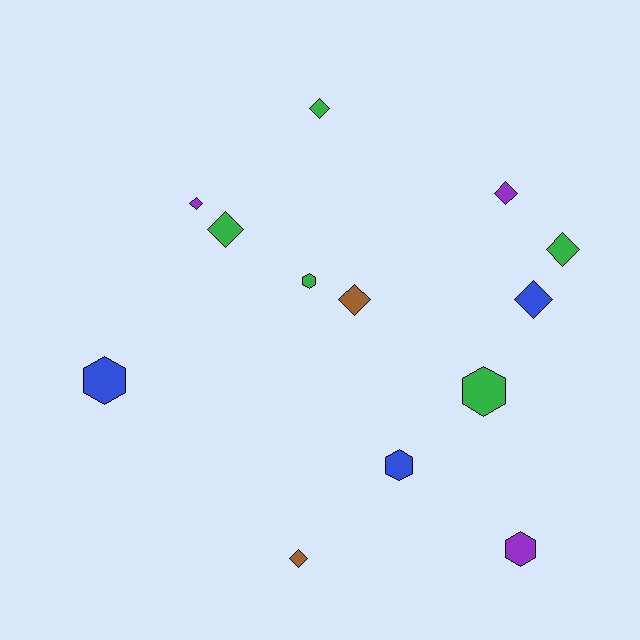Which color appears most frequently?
Green, with 5 objects.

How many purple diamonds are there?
There are 2 purple diamonds.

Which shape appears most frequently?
Diamond, with 8 objects.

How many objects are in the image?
There are 13 objects.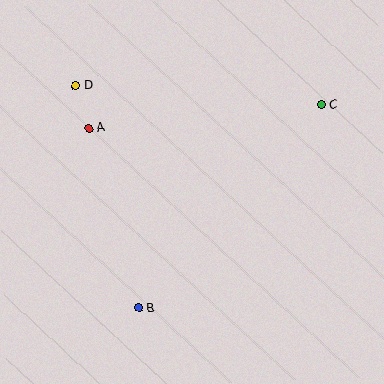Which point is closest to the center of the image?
Point A at (89, 128) is closest to the center.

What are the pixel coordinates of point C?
Point C is at (321, 105).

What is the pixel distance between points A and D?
The distance between A and D is 45 pixels.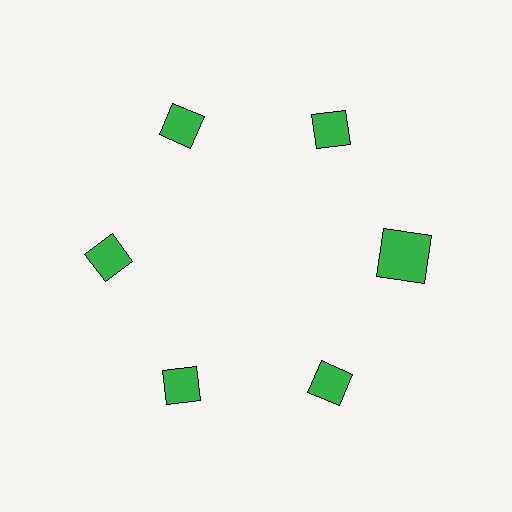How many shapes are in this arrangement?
There are 6 shapes arranged in a ring pattern.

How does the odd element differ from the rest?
It has a different shape: square instead of diamond.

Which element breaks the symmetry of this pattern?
The green square at roughly the 3 o'clock position breaks the symmetry. All other shapes are green diamonds.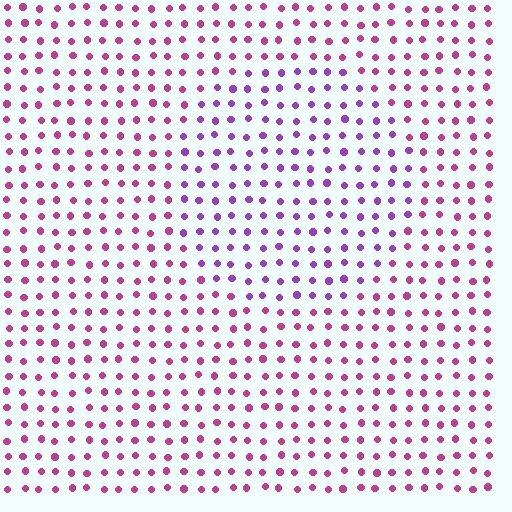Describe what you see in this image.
The image is filled with small magenta elements in a uniform arrangement. A circle-shaped region is visible where the elements are tinted to a slightly different hue, forming a subtle color boundary.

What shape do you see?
I see a circle.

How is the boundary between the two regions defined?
The boundary is defined purely by a slight shift in hue (about 39 degrees). Spacing, size, and orientation are identical on both sides.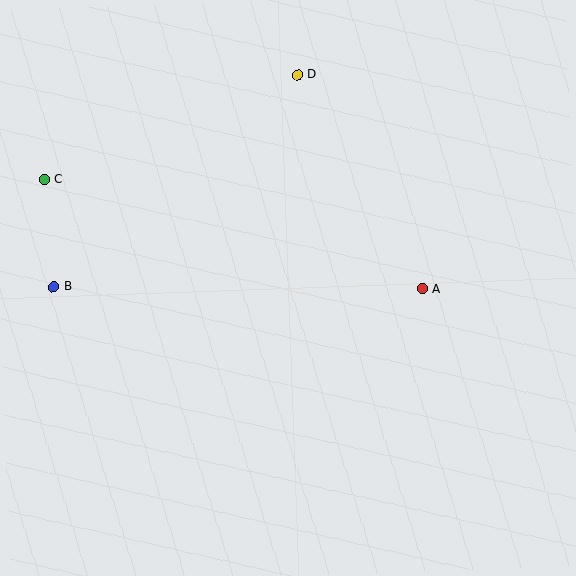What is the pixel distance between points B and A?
The distance between B and A is 368 pixels.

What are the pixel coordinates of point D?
Point D is at (298, 75).